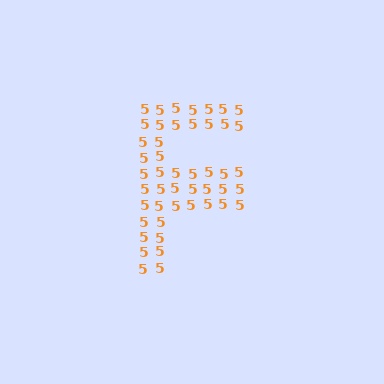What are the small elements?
The small elements are digit 5's.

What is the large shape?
The large shape is the letter F.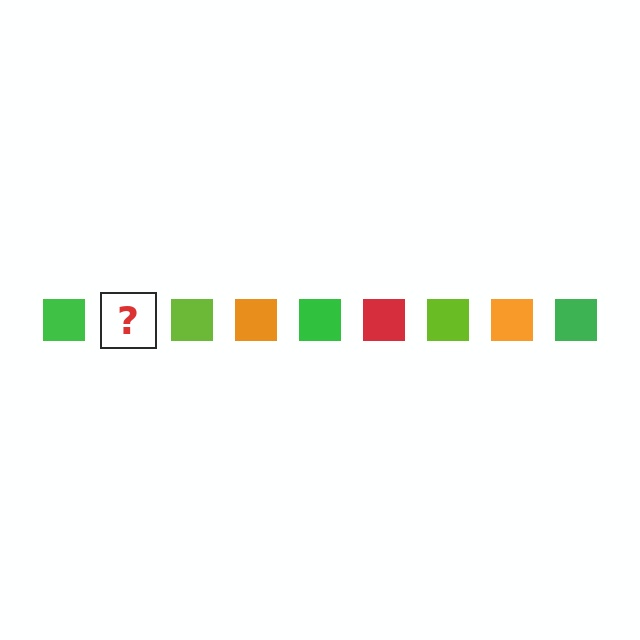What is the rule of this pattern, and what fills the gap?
The rule is that the pattern cycles through green, red, lime, orange squares. The gap should be filled with a red square.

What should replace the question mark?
The question mark should be replaced with a red square.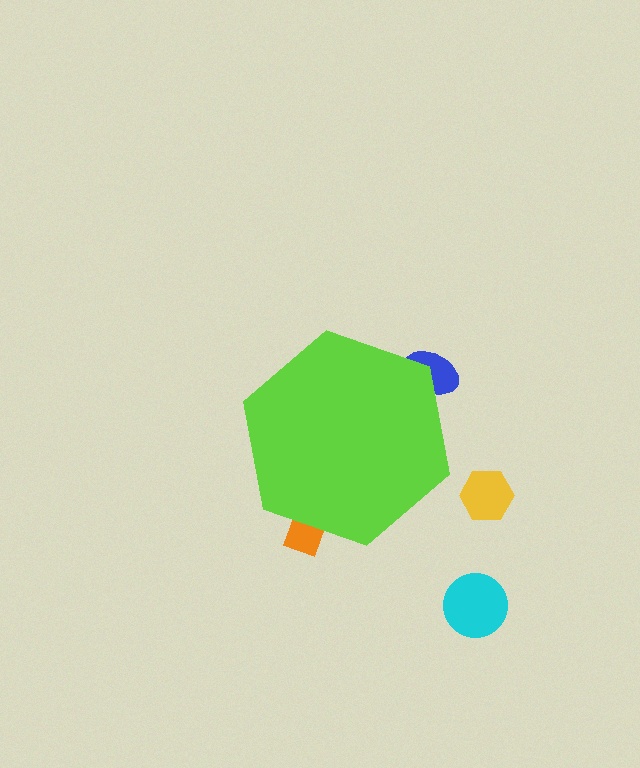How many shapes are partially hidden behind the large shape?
2 shapes are partially hidden.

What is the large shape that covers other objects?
A lime hexagon.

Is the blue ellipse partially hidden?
Yes, the blue ellipse is partially hidden behind the lime hexagon.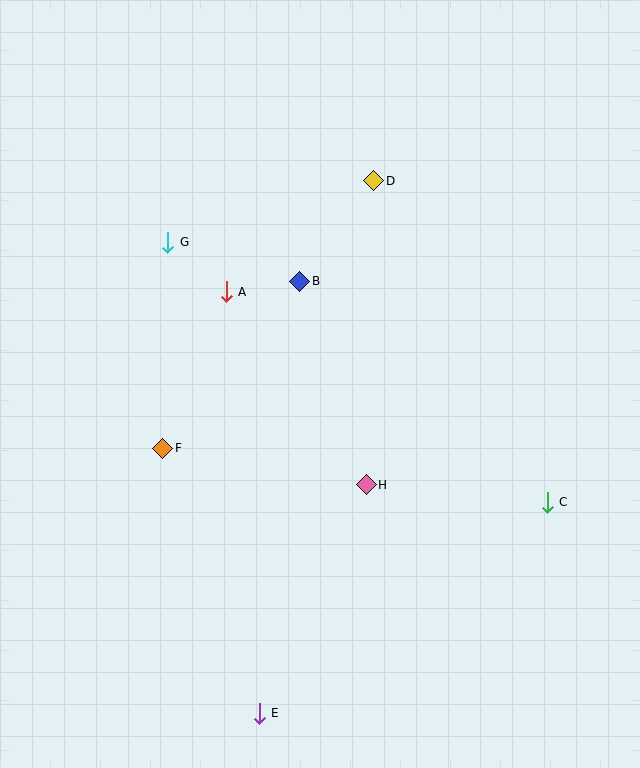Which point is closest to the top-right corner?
Point D is closest to the top-right corner.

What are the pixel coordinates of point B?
Point B is at (300, 281).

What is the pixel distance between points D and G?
The distance between D and G is 215 pixels.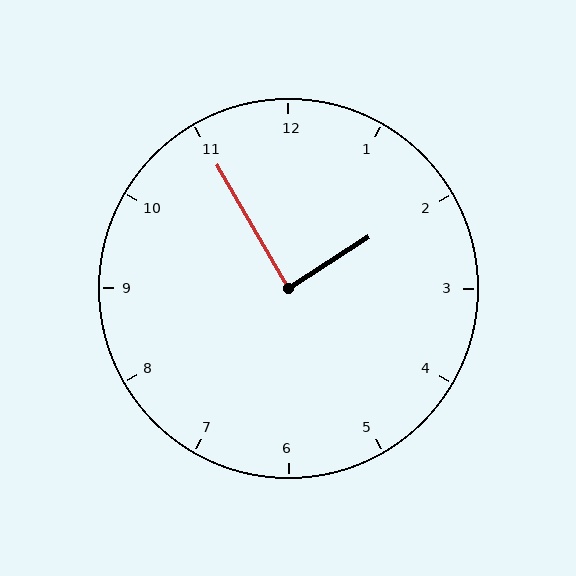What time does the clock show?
1:55.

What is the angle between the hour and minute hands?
Approximately 88 degrees.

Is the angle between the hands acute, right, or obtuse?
It is right.